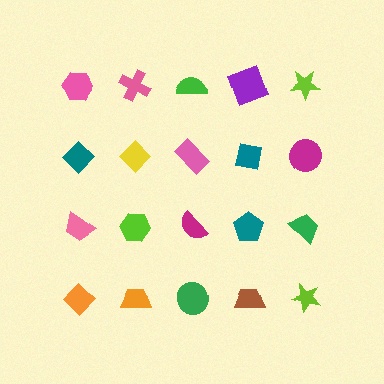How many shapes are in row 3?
5 shapes.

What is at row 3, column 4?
A teal pentagon.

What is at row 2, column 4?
A teal square.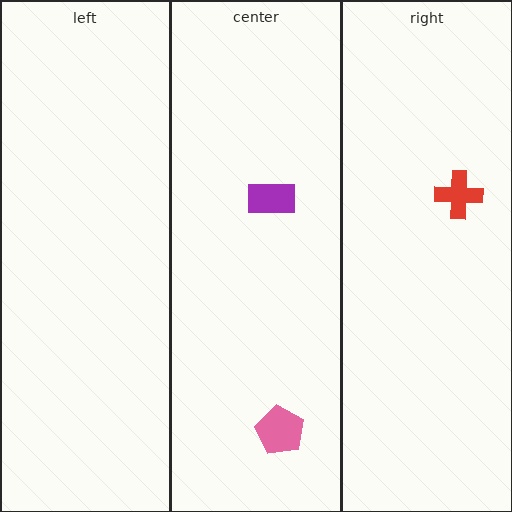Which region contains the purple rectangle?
The center region.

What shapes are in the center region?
The purple rectangle, the pink pentagon.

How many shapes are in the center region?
2.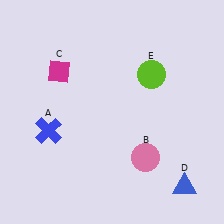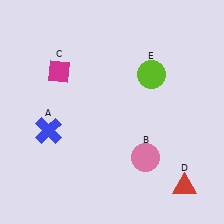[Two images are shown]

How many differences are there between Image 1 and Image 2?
There is 1 difference between the two images.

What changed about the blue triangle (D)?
In Image 1, D is blue. In Image 2, it changed to red.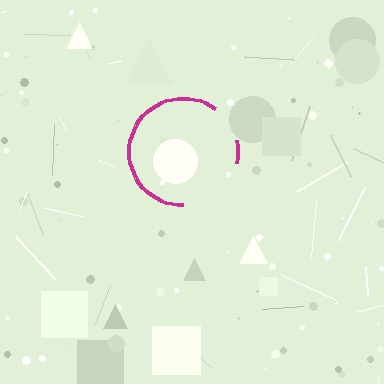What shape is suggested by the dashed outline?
The dashed outline suggests a circle.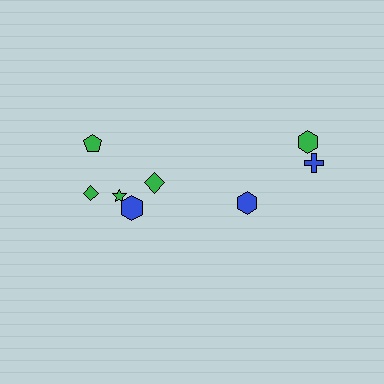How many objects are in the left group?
There are 5 objects.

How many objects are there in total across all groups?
There are 8 objects.